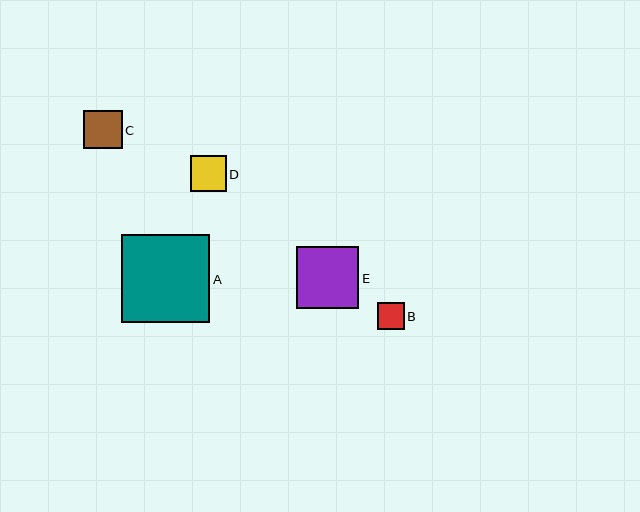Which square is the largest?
Square A is the largest with a size of approximately 88 pixels.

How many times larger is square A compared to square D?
Square A is approximately 2.5 times the size of square D.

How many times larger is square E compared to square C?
Square E is approximately 1.6 times the size of square C.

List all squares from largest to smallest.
From largest to smallest: A, E, C, D, B.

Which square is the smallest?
Square B is the smallest with a size of approximately 26 pixels.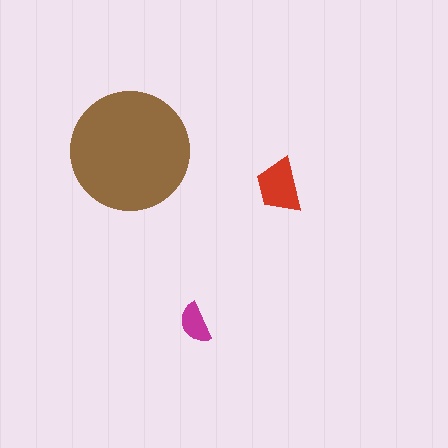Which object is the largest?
The brown circle.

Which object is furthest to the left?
The brown circle is leftmost.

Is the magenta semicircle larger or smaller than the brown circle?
Smaller.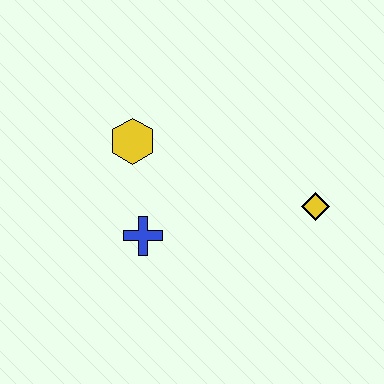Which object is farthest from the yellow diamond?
The yellow hexagon is farthest from the yellow diamond.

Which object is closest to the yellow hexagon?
The blue cross is closest to the yellow hexagon.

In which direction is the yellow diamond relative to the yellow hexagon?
The yellow diamond is to the right of the yellow hexagon.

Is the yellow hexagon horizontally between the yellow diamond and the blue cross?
No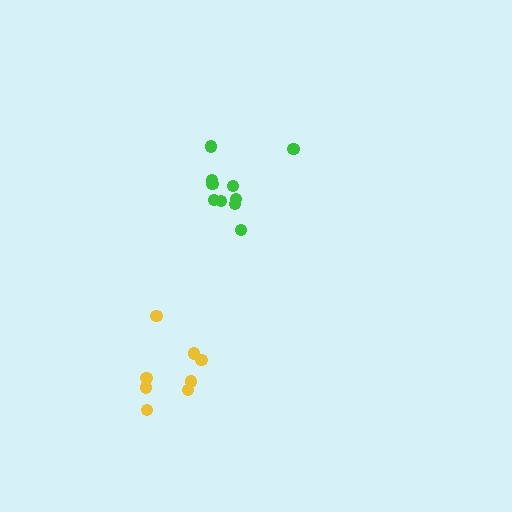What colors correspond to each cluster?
The clusters are colored: green, yellow.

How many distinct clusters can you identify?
There are 2 distinct clusters.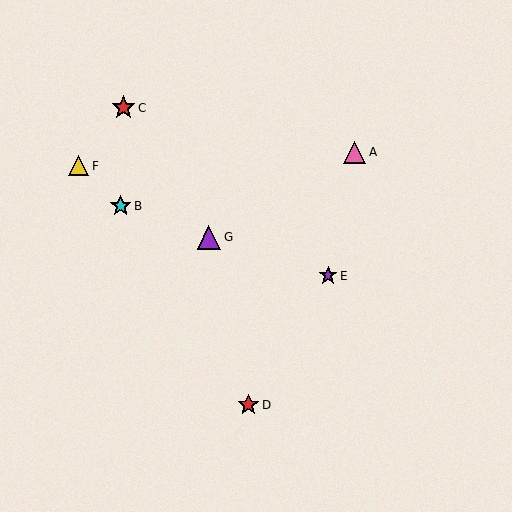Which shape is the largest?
The purple triangle (labeled G) is the largest.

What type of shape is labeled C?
Shape C is a red star.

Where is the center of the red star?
The center of the red star is at (248, 405).